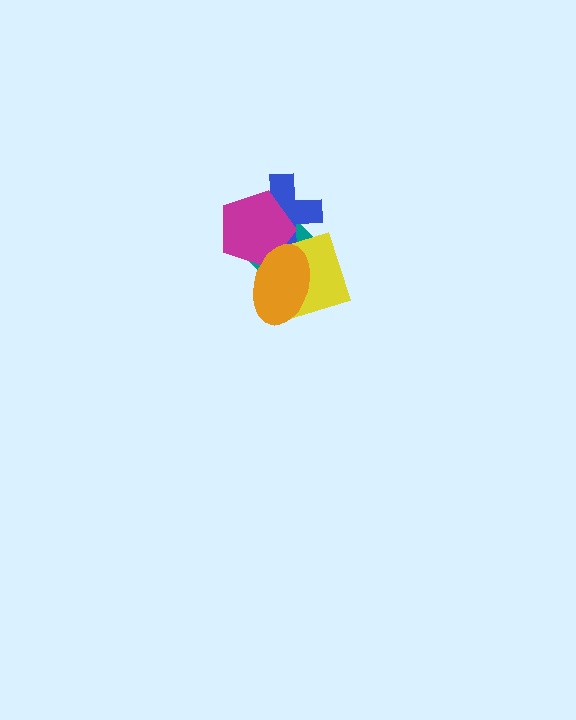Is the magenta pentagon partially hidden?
Yes, it is partially covered by another shape.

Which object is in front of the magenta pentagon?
The orange ellipse is in front of the magenta pentagon.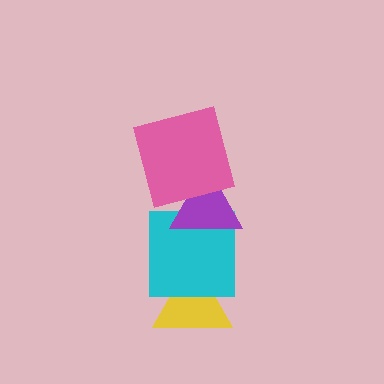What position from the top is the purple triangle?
The purple triangle is 2nd from the top.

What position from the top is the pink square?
The pink square is 1st from the top.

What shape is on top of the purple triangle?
The pink square is on top of the purple triangle.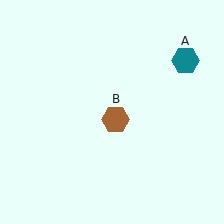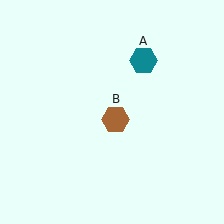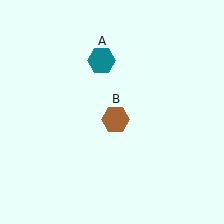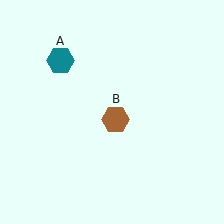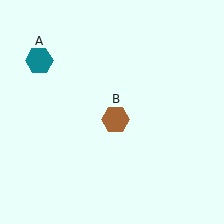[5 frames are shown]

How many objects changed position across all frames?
1 object changed position: teal hexagon (object A).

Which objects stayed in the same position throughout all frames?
Brown hexagon (object B) remained stationary.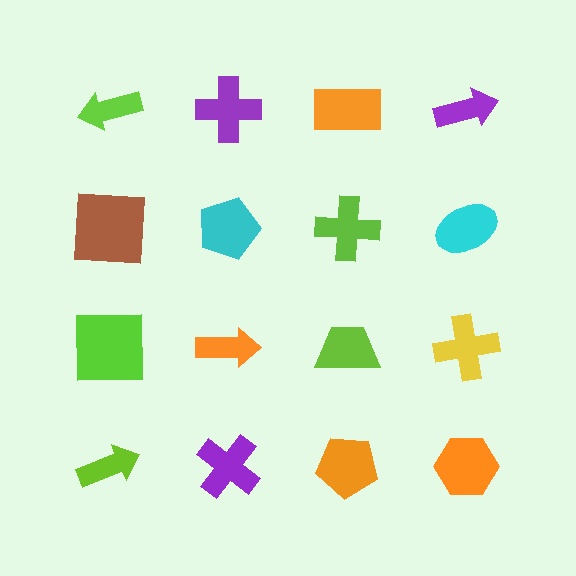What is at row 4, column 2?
A purple cross.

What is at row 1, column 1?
A lime arrow.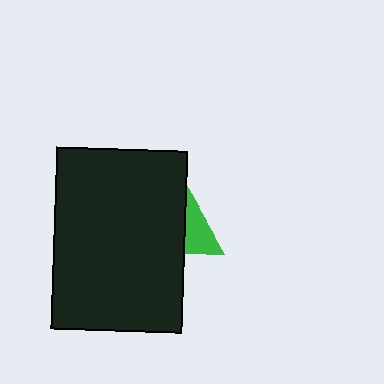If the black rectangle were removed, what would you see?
You would see the complete green triangle.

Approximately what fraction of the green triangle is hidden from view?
Roughly 62% of the green triangle is hidden behind the black rectangle.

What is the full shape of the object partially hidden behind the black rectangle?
The partially hidden object is a green triangle.